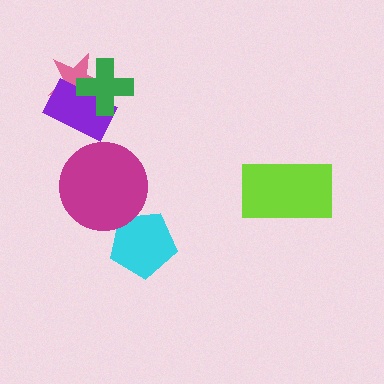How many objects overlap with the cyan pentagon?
1 object overlaps with the cyan pentagon.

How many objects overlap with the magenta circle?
1 object overlaps with the magenta circle.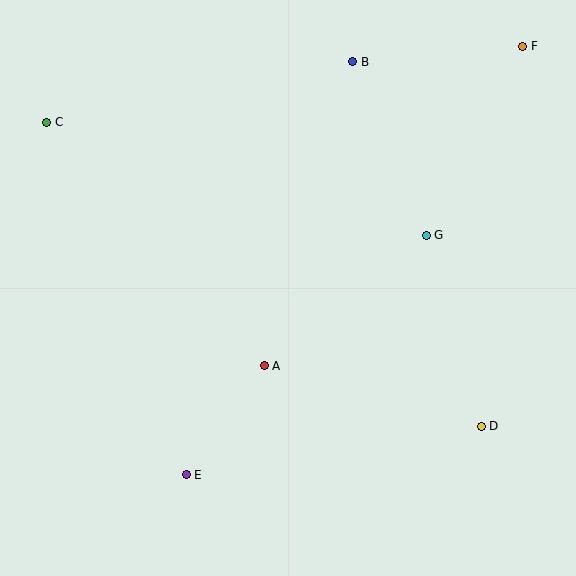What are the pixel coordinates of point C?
Point C is at (47, 122).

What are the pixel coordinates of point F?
Point F is at (523, 46).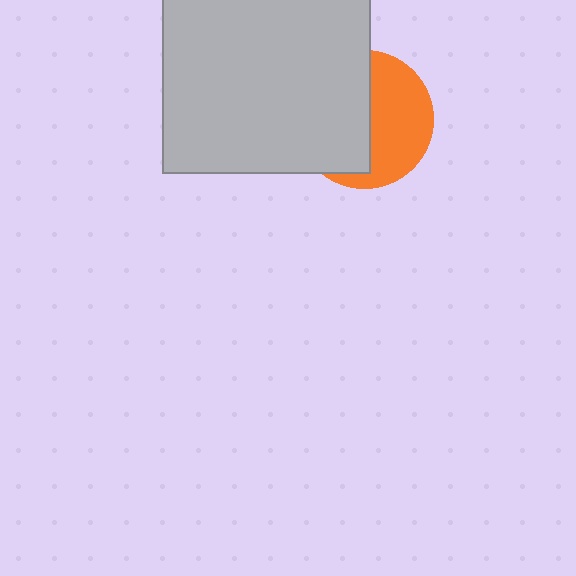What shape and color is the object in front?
The object in front is a light gray square.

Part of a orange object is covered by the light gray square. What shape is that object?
It is a circle.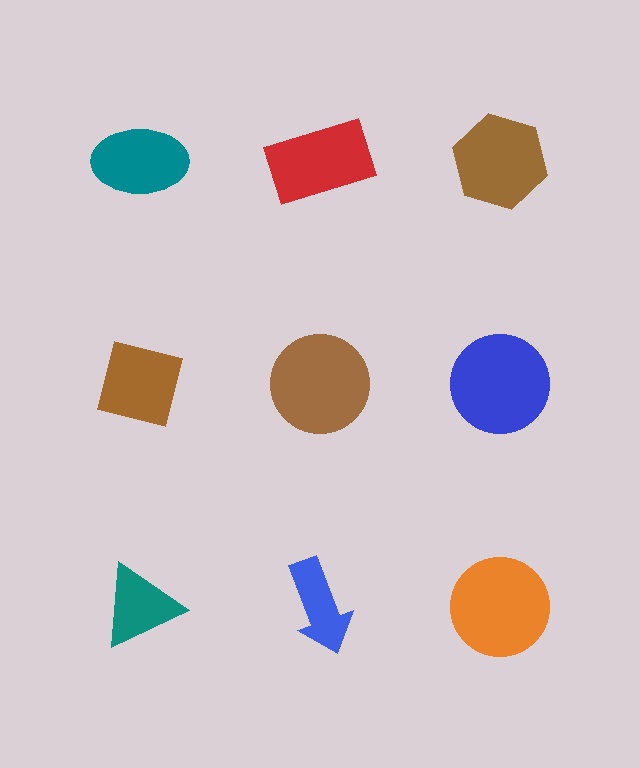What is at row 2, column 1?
A brown square.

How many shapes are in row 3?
3 shapes.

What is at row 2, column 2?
A brown circle.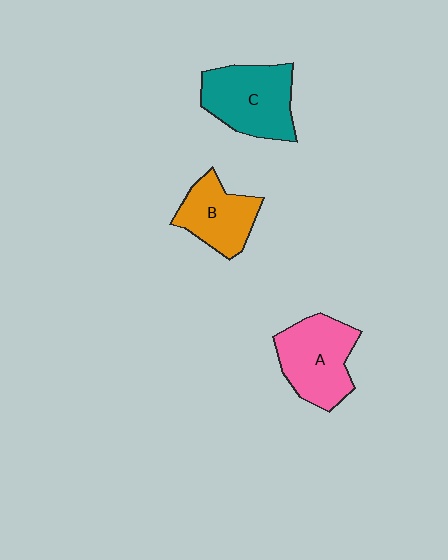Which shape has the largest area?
Shape C (teal).